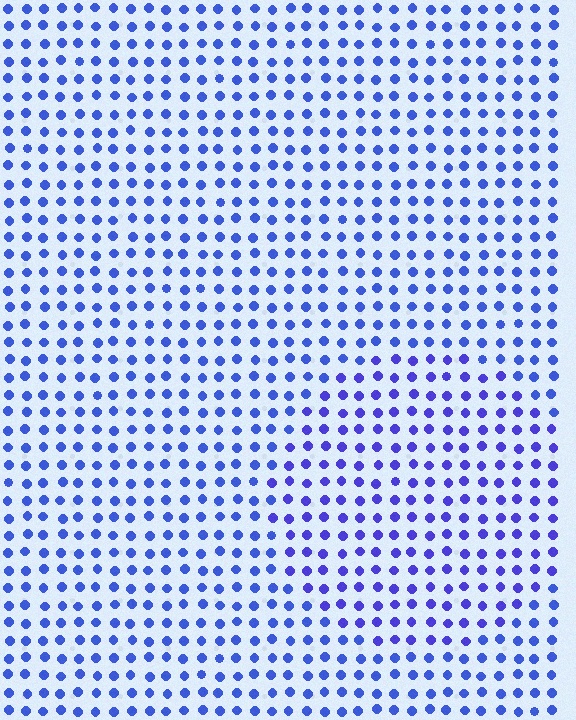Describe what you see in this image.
The image is filled with small blue elements in a uniform arrangement. A circle-shaped region is visible where the elements are tinted to a slightly different hue, forming a subtle color boundary.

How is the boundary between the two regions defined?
The boundary is defined purely by a slight shift in hue (about 18 degrees). Spacing, size, and orientation are identical on both sides.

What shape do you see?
I see a circle.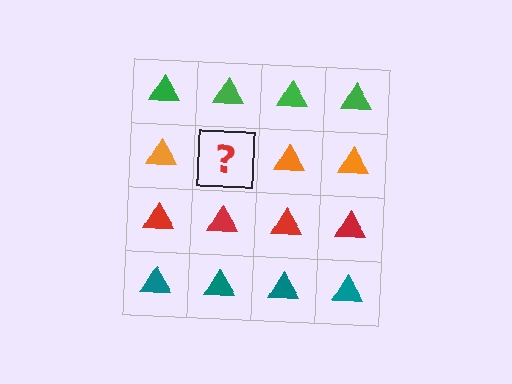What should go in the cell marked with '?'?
The missing cell should contain an orange triangle.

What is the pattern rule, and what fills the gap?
The rule is that each row has a consistent color. The gap should be filled with an orange triangle.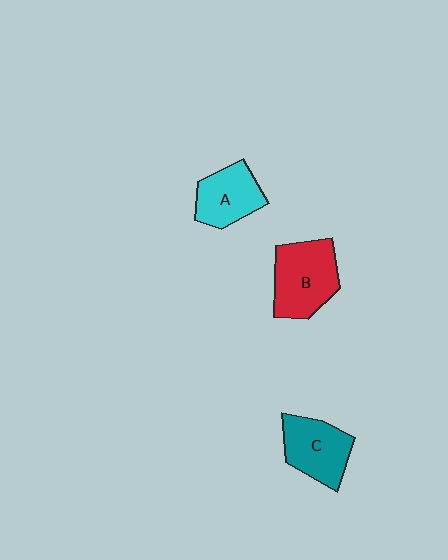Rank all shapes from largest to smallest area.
From largest to smallest: B (red), C (teal), A (cyan).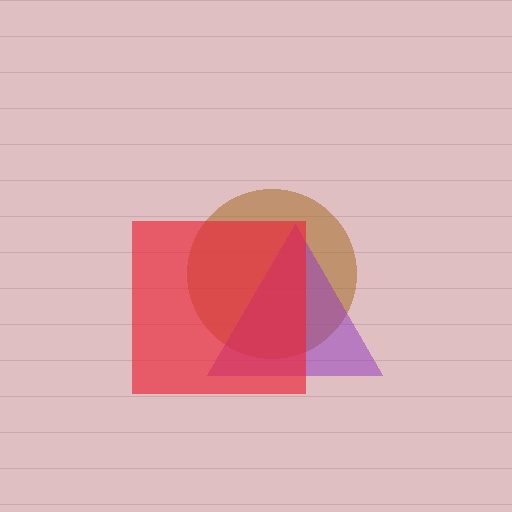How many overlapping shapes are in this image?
There are 3 overlapping shapes in the image.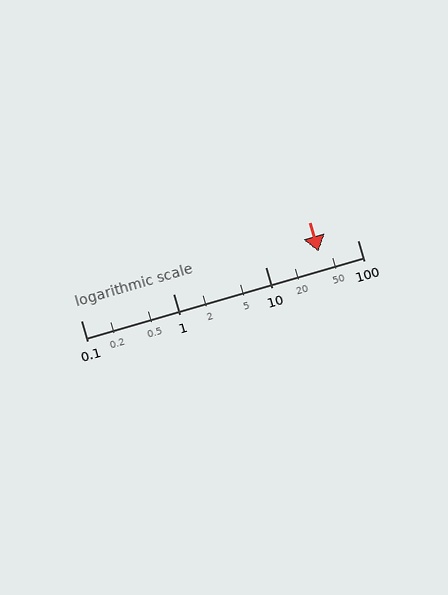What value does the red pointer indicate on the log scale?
The pointer indicates approximately 38.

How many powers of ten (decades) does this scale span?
The scale spans 3 decades, from 0.1 to 100.